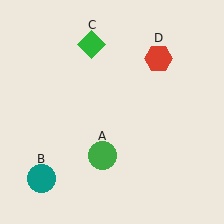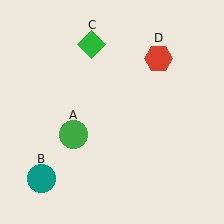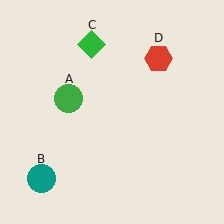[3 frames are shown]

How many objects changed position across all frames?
1 object changed position: green circle (object A).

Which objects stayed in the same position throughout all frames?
Teal circle (object B) and green diamond (object C) and red hexagon (object D) remained stationary.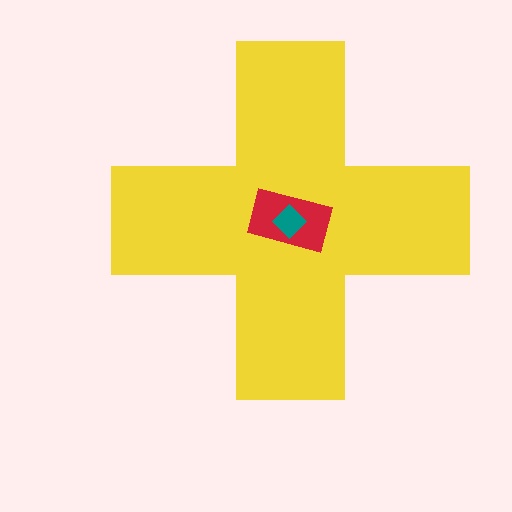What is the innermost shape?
The teal diamond.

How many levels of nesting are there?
3.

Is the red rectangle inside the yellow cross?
Yes.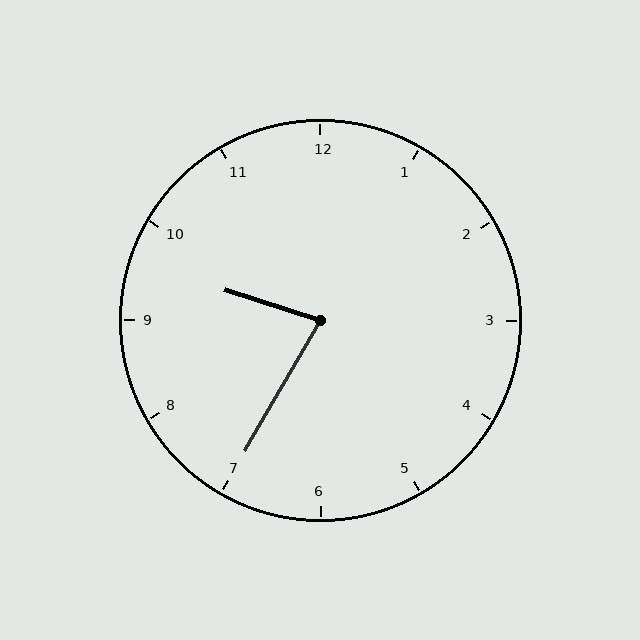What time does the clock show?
9:35.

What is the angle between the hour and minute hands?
Approximately 78 degrees.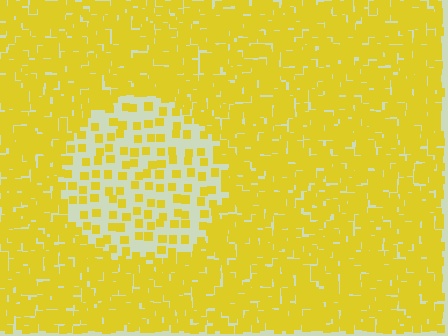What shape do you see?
I see a circle.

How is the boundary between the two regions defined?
The boundary is defined by a change in element density (approximately 3.1x ratio). All elements are the same color, size, and shape.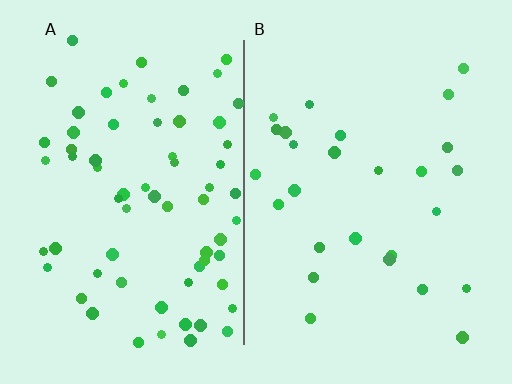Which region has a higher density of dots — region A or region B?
A (the left).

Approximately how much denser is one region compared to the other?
Approximately 2.6× — region A over region B.